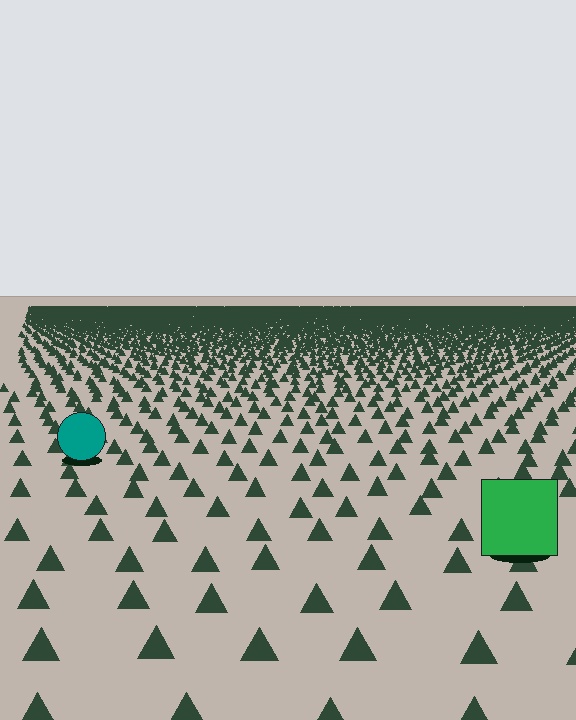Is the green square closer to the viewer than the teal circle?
Yes. The green square is closer — you can tell from the texture gradient: the ground texture is coarser near it.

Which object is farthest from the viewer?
The teal circle is farthest from the viewer. It appears smaller and the ground texture around it is denser.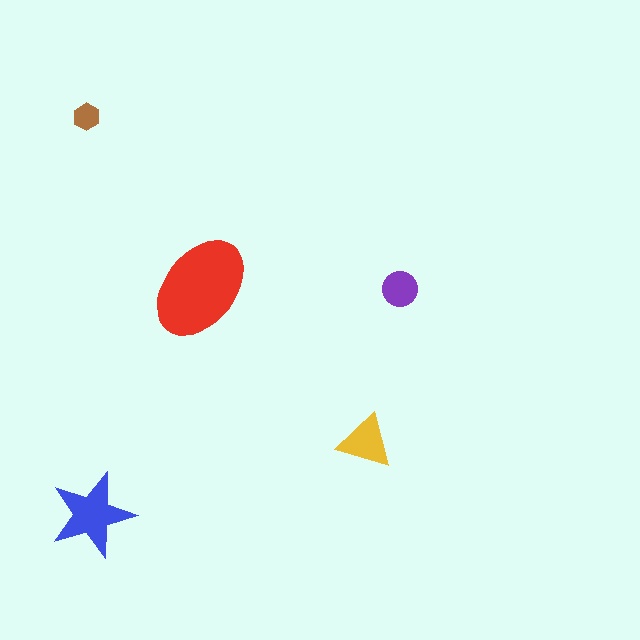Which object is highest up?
The brown hexagon is topmost.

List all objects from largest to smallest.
The red ellipse, the blue star, the yellow triangle, the purple circle, the brown hexagon.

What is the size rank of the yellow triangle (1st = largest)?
3rd.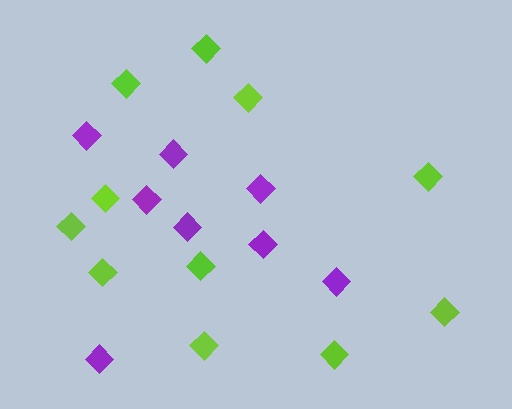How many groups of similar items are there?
There are 2 groups: one group of lime diamonds (11) and one group of purple diamonds (8).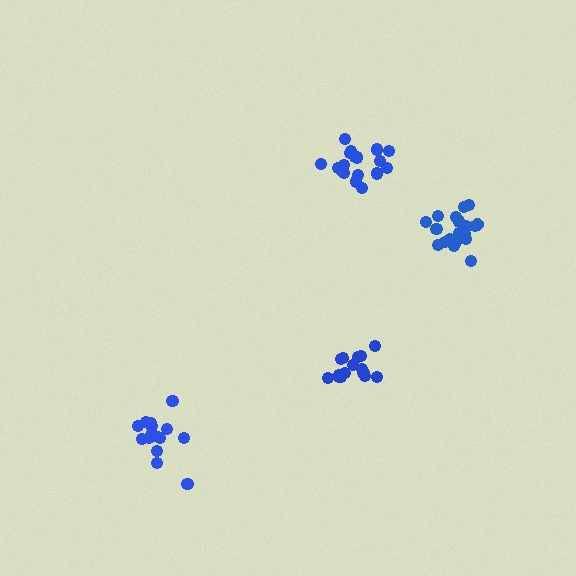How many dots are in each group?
Group 1: 16 dots, Group 2: 18 dots, Group 3: 15 dots, Group 4: 19 dots (68 total).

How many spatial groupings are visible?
There are 4 spatial groupings.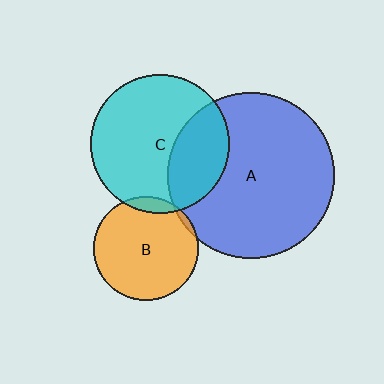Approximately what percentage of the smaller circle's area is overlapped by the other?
Approximately 5%.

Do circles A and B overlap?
Yes.